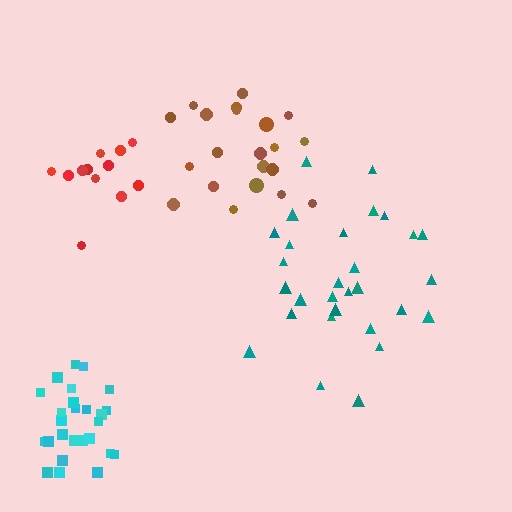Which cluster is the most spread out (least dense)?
Teal.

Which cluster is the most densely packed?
Cyan.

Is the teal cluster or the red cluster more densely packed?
Red.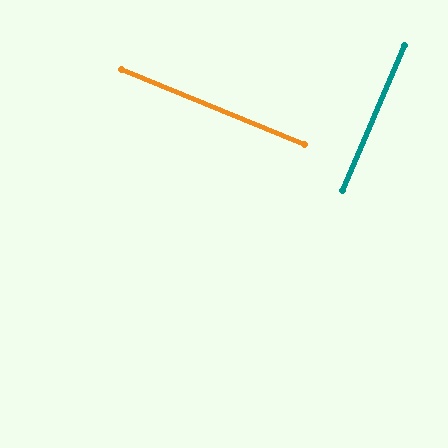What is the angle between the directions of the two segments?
Approximately 89 degrees.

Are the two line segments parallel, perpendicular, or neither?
Perpendicular — they meet at approximately 89°.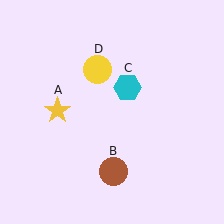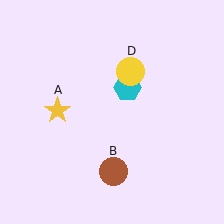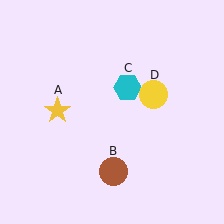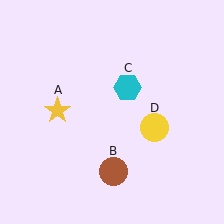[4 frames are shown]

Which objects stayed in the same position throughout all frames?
Yellow star (object A) and brown circle (object B) and cyan hexagon (object C) remained stationary.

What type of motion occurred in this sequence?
The yellow circle (object D) rotated clockwise around the center of the scene.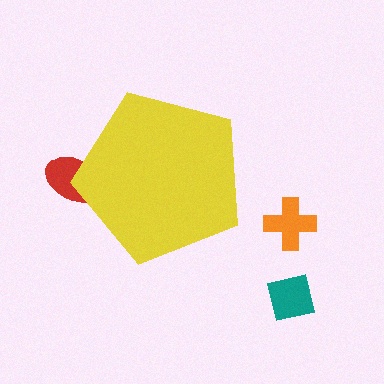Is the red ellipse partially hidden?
Yes, the red ellipse is partially hidden behind the yellow pentagon.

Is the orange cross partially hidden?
No, the orange cross is fully visible.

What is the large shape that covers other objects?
A yellow pentagon.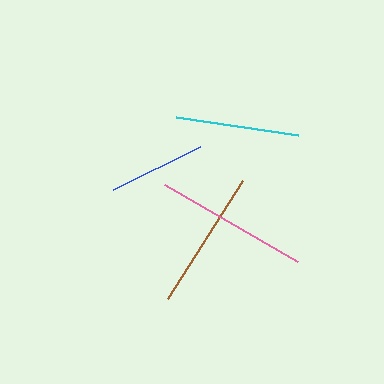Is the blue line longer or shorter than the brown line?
The brown line is longer than the blue line.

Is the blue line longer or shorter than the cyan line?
The cyan line is longer than the blue line.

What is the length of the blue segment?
The blue segment is approximately 97 pixels long.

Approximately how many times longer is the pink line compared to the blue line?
The pink line is approximately 1.6 times the length of the blue line.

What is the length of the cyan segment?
The cyan segment is approximately 124 pixels long.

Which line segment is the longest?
The pink line is the longest at approximately 154 pixels.